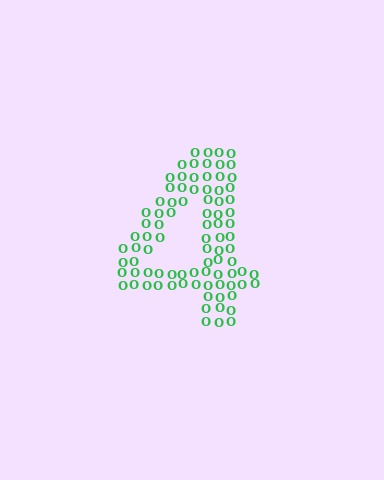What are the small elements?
The small elements are letter O's.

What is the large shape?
The large shape is the digit 4.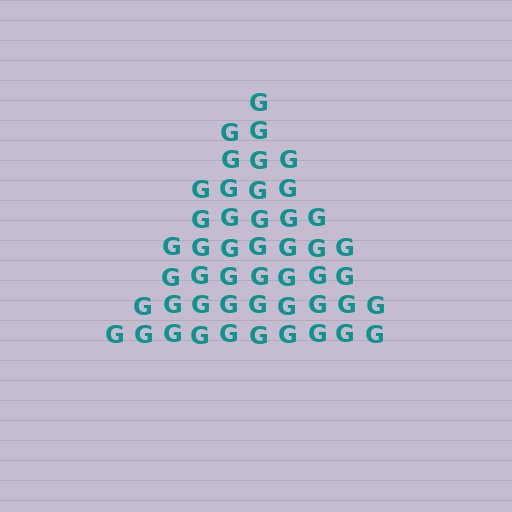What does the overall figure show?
The overall figure shows a triangle.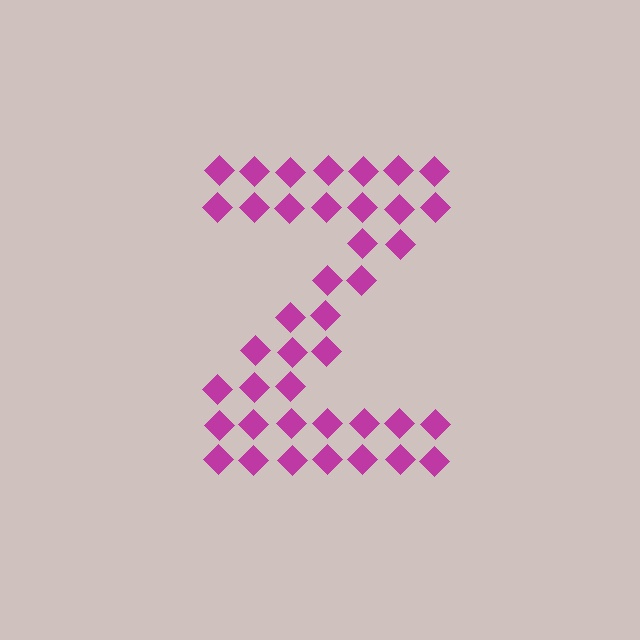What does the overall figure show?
The overall figure shows the letter Z.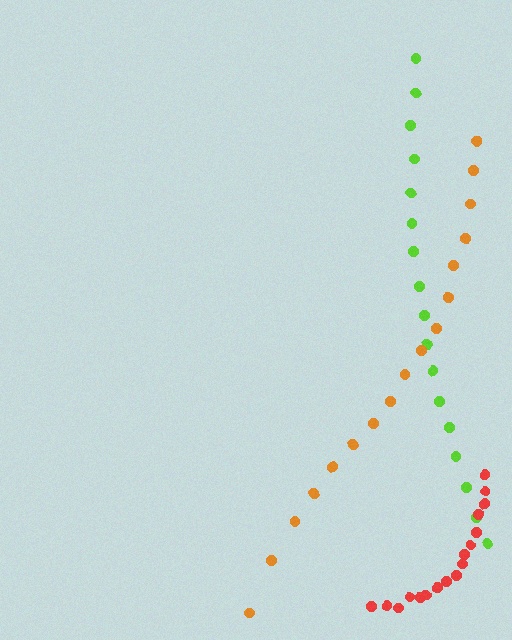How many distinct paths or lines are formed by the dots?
There are 3 distinct paths.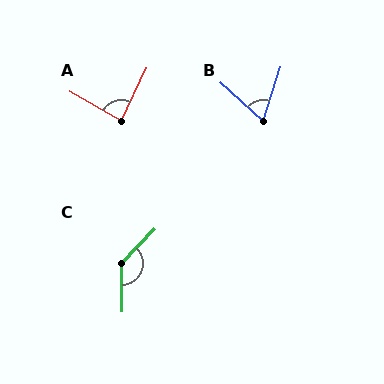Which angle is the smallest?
B, at approximately 66 degrees.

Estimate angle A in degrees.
Approximately 85 degrees.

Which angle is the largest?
C, at approximately 135 degrees.